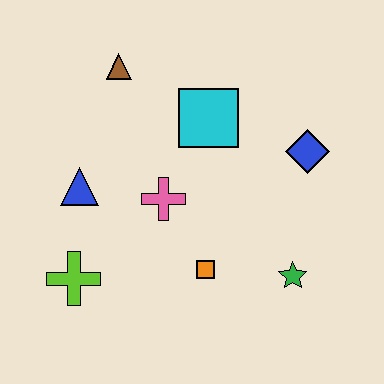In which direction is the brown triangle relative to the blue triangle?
The brown triangle is above the blue triangle.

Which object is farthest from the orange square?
The brown triangle is farthest from the orange square.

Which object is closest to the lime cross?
The blue triangle is closest to the lime cross.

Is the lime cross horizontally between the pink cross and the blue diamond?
No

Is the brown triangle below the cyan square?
No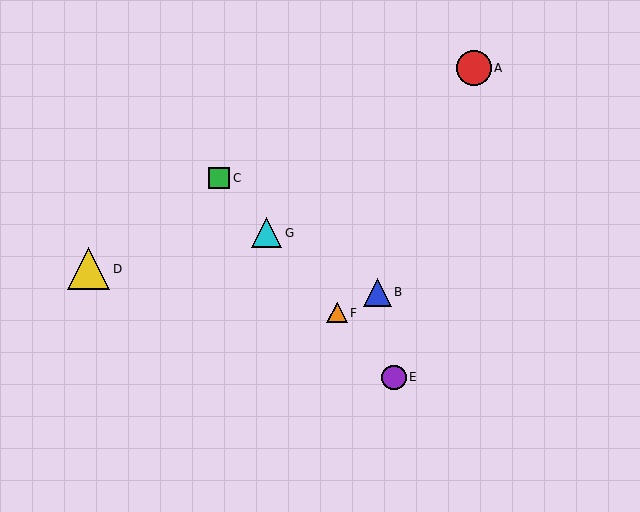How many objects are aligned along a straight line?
4 objects (C, E, F, G) are aligned along a straight line.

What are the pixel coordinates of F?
Object F is at (337, 313).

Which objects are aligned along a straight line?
Objects C, E, F, G are aligned along a straight line.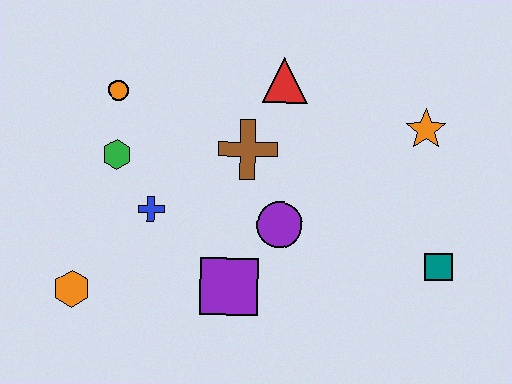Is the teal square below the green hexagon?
Yes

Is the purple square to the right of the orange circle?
Yes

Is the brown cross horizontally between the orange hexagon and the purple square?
No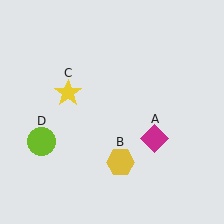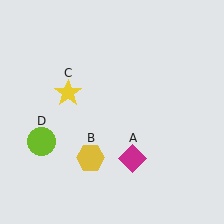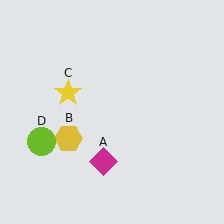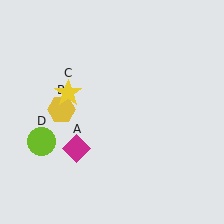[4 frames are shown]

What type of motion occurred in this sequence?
The magenta diamond (object A), yellow hexagon (object B) rotated clockwise around the center of the scene.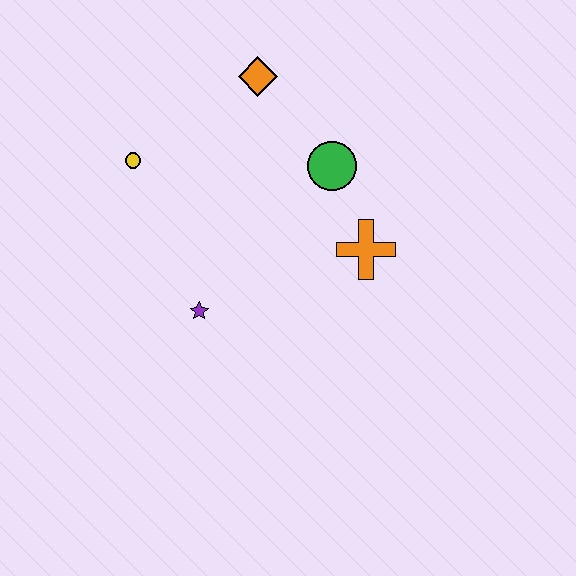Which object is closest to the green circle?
The orange cross is closest to the green circle.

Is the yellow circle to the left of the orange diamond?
Yes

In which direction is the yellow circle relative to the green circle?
The yellow circle is to the left of the green circle.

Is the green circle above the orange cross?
Yes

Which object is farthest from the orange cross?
The yellow circle is farthest from the orange cross.